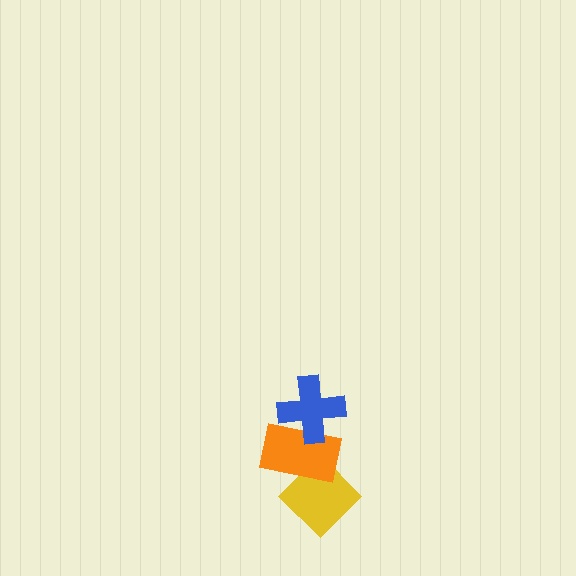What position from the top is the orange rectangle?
The orange rectangle is 2nd from the top.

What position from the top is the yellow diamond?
The yellow diamond is 3rd from the top.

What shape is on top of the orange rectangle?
The blue cross is on top of the orange rectangle.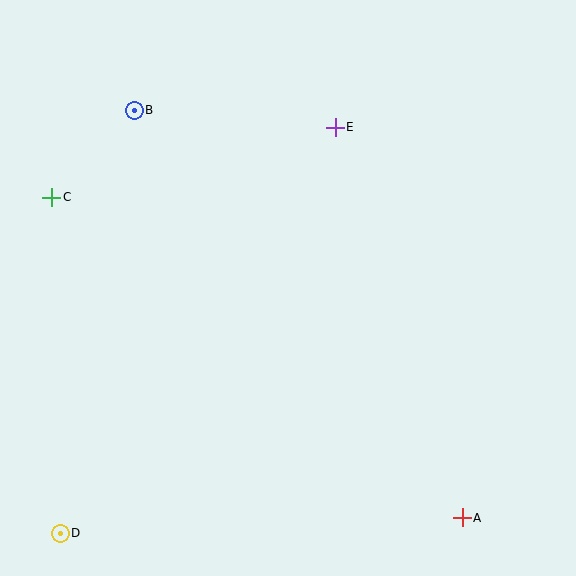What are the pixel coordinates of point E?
Point E is at (335, 127).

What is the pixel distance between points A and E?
The distance between A and E is 411 pixels.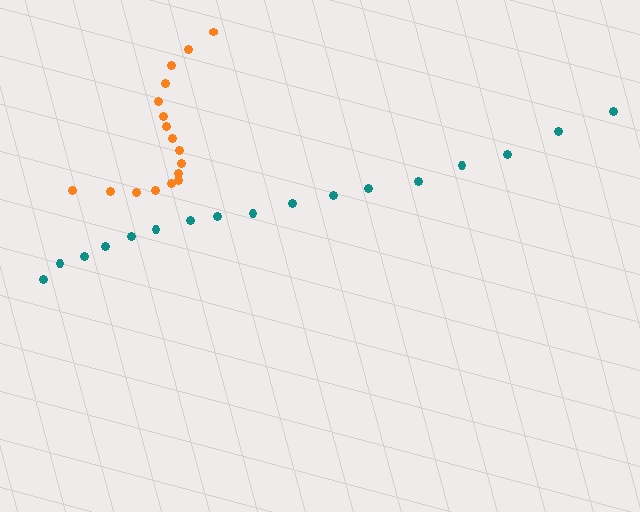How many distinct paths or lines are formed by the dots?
There are 2 distinct paths.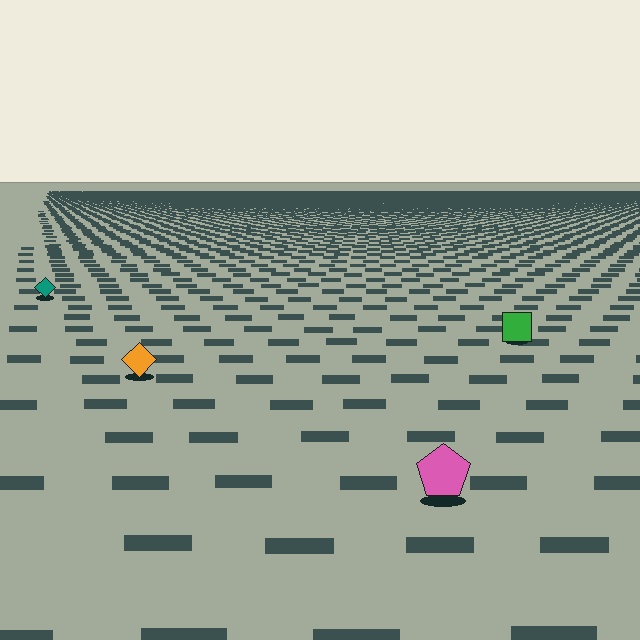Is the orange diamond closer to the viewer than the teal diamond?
Yes. The orange diamond is closer — you can tell from the texture gradient: the ground texture is coarser near it.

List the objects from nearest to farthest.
From nearest to farthest: the pink pentagon, the orange diamond, the green square, the teal diamond.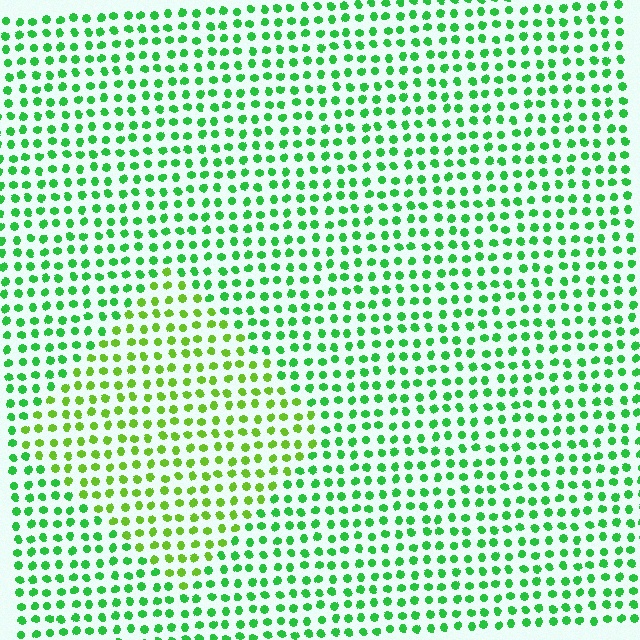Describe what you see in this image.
The image is filled with small green elements in a uniform arrangement. A diamond-shaped region is visible where the elements are tinted to a slightly different hue, forming a subtle color boundary.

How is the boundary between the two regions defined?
The boundary is defined purely by a slight shift in hue (about 33 degrees). Spacing, size, and orientation are identical on both sides.